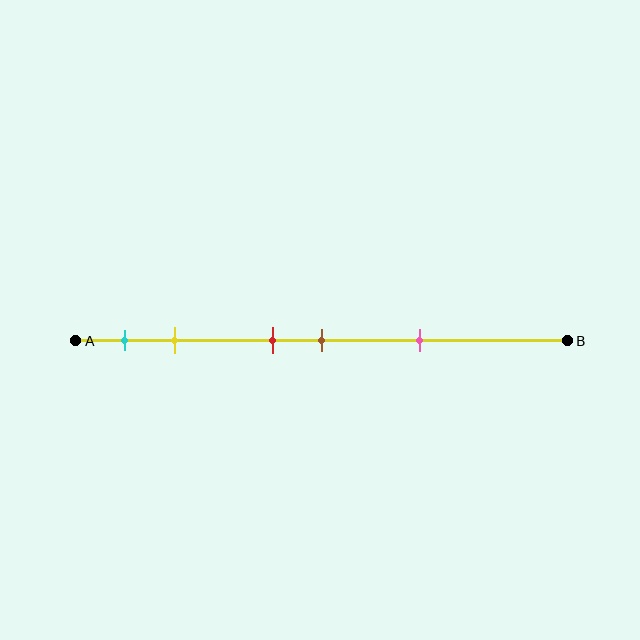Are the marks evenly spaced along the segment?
No, the marks are not evenly spaced.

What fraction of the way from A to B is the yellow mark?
The yellow mark is approximately 20% (0.2) of the way from A to B.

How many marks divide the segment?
There are 5 marks dividing the segment.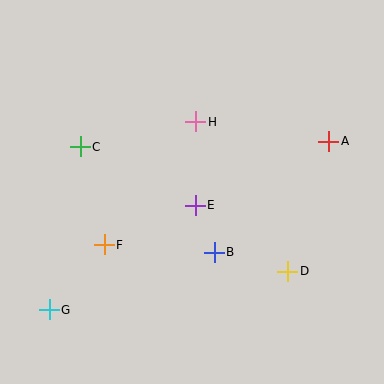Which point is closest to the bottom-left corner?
Point G is closest to the bottom-left corner.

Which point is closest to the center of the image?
Point E at (195, 205) is closest to the center.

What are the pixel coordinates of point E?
Point E is at (195, 205).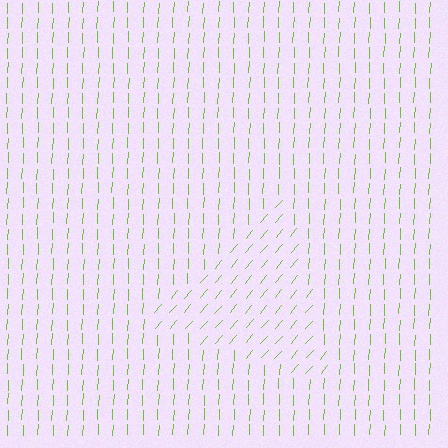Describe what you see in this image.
The image is filled with small lime line segments. A triangle region in the image has lines oriented differently from the surrounding lines, creating a visible texture boundary.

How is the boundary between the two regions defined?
The boundary is defined purely by a change in line orientation (approximately 37 degrees difference). All lines are the same color and thickness.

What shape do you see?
I see a triangle.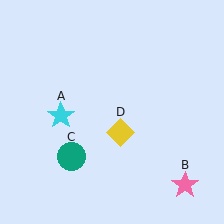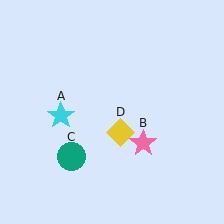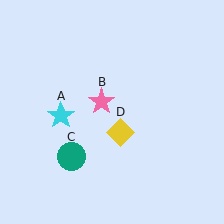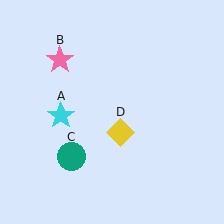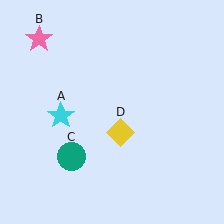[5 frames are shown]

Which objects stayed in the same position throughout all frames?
Cyan star (object A) and teal circle (object C) and yellow diamond (object D) remained stationary.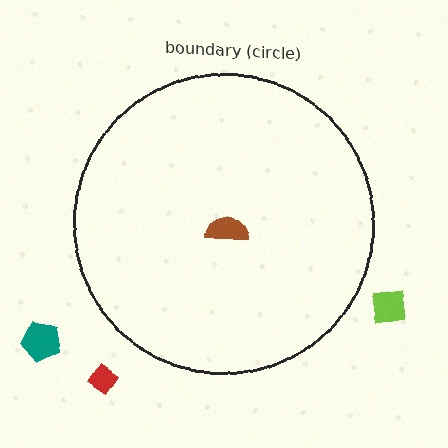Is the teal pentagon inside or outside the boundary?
Outside.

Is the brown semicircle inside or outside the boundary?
Inside.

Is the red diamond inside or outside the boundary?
Outside.